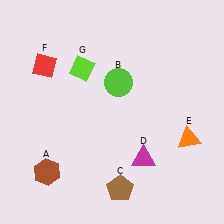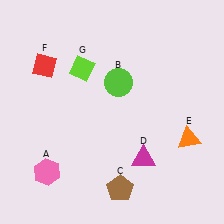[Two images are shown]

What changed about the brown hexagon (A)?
In Image 1, A is brown. In Image 2, it changed to pink.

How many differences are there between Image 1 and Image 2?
There is 1 difference between the two images.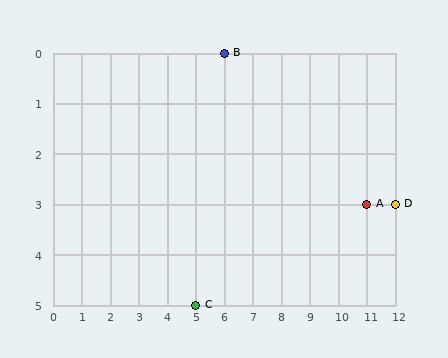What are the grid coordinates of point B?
Point B is at grid coordinates (6, 0).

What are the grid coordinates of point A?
Point A is at grid coordinates (11, 3).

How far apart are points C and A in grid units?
Points C and A are 6 columns and 2 rows apart (about 6.3 grid units diagonally).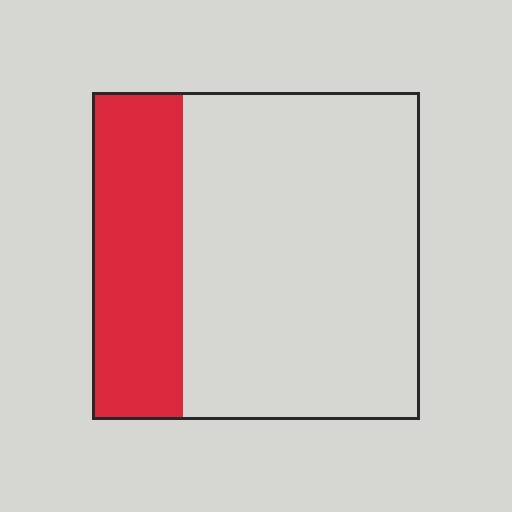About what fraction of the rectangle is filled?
About one quarter (1/4).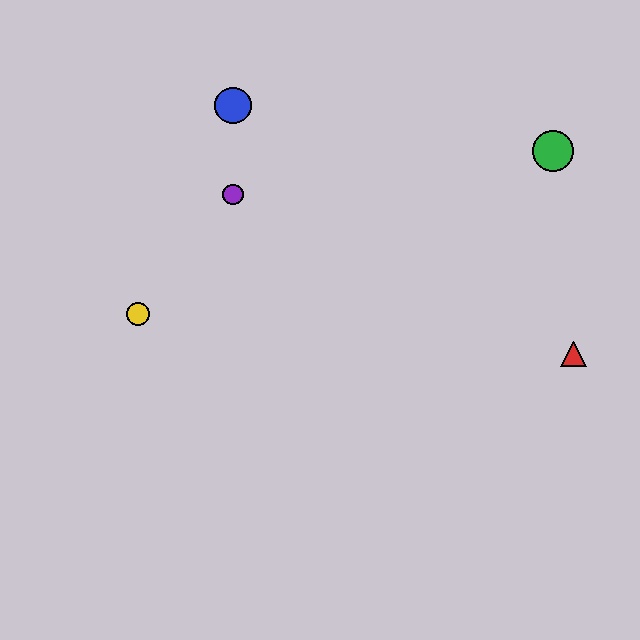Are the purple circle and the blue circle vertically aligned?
Yes, both are at x≈233.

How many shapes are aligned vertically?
2 shapes (the blue circle, the purple circle) are aligned vertically.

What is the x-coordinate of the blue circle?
The blue circle is at x≈233.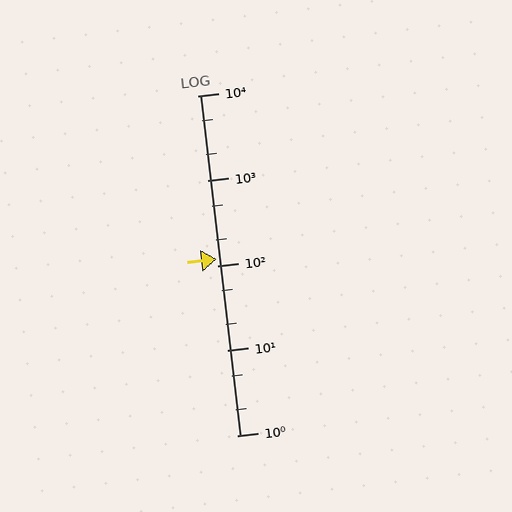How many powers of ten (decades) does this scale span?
The scale spans 4 decades, from 1 to 10000.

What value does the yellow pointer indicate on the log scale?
The pointer indicates approximately 120.